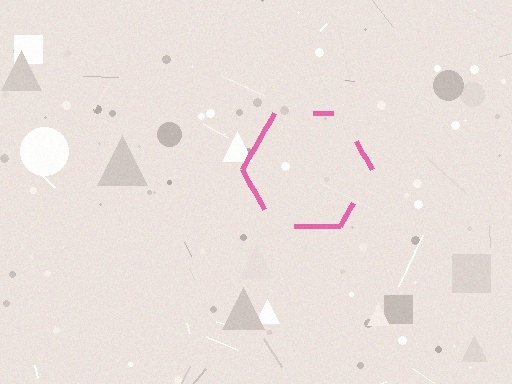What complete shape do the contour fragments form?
The contour fragments form a hexagon.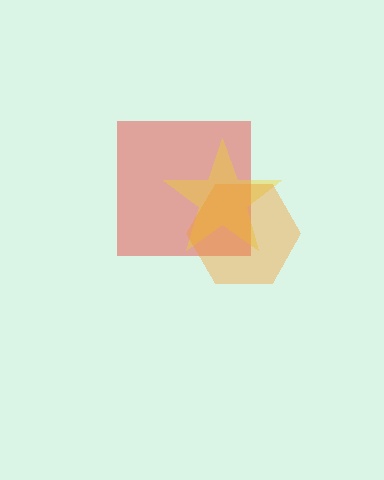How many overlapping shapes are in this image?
There are 3 overlapping shapes in the image.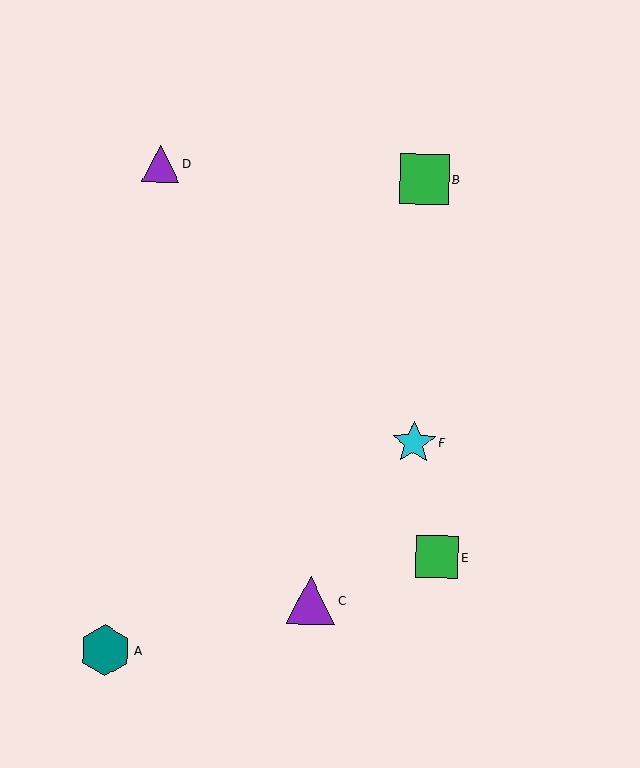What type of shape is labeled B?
Shape B is a green square.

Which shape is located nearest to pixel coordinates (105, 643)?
The teal hexagon (labeled A) at (105, 650) is nearest to that location.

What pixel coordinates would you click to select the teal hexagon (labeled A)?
Click at (105, 650) to select the teal hexagon A.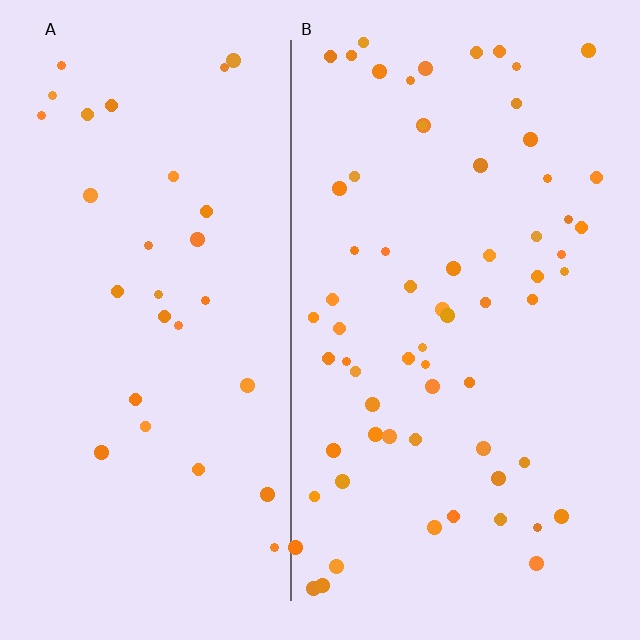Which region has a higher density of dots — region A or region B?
B (the right).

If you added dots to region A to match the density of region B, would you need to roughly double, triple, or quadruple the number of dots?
Approximately double.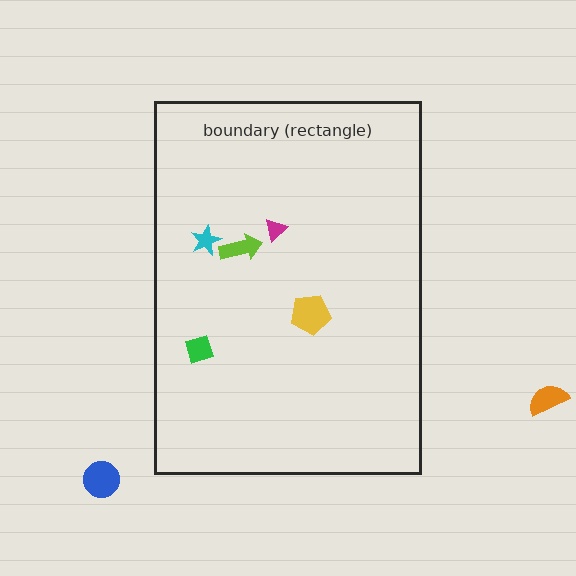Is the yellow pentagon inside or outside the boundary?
Inside.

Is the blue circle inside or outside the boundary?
Outside.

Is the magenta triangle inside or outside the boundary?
Inside.